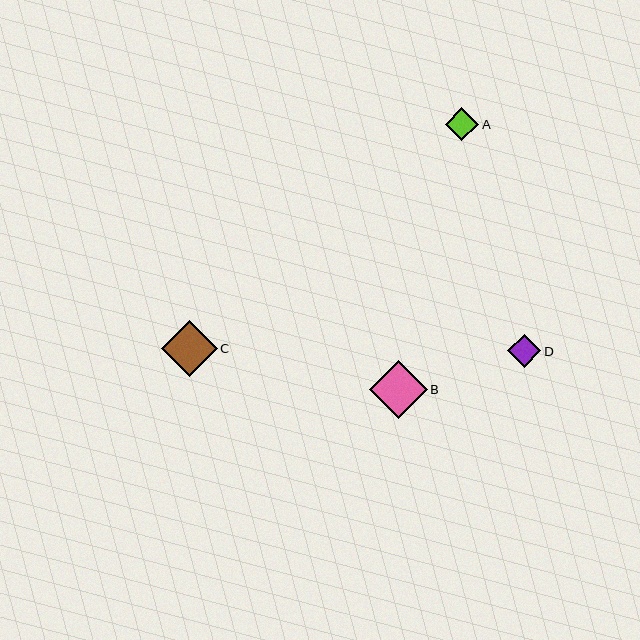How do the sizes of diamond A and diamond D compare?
Diamond A and diamond D are approximately the same size.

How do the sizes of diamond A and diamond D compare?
Diamond A and diamond D are approximately the same size.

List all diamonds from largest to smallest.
From largest to smallest: B, C, A, D.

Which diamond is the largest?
Diamond B is the largest with a size of approximately 58 pixels.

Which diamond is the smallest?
Diamond D is the smallest with a size of approximately 33 pixels.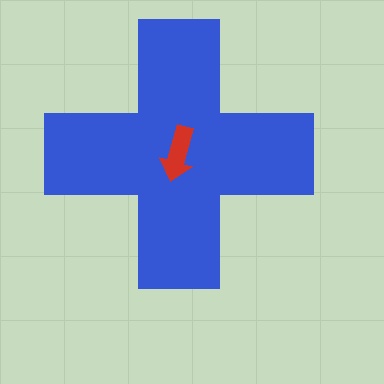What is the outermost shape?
The blue cross.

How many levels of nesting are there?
2.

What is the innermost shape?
The red arrow.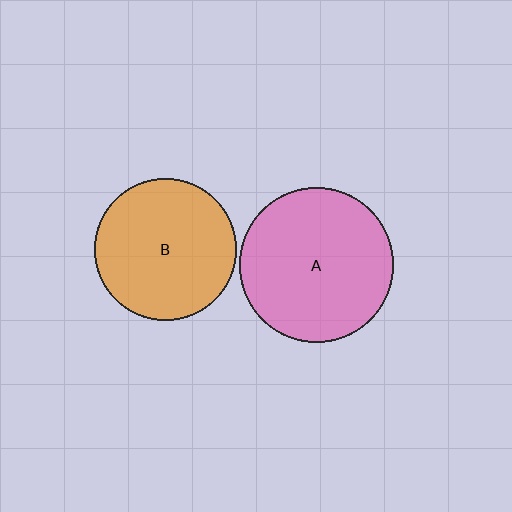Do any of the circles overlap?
No, none of the circles overlap.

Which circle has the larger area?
Circle A (pink).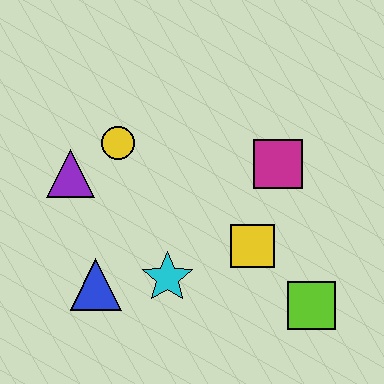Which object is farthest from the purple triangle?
The lime square is farthest from the purple triangle.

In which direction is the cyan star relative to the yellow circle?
The cyan star is below the yellow circle.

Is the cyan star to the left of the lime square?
Yes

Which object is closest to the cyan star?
The blue triangle is closest to the cyan star.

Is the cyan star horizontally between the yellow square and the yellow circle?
Yes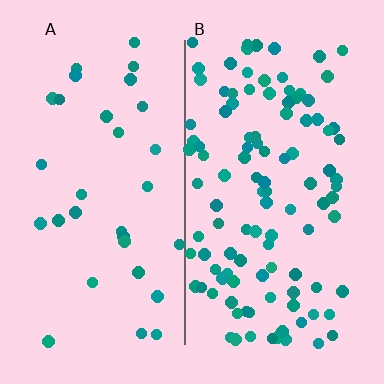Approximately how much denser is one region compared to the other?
Approximately 3.4× — region B over region A.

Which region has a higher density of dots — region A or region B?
B (the right).